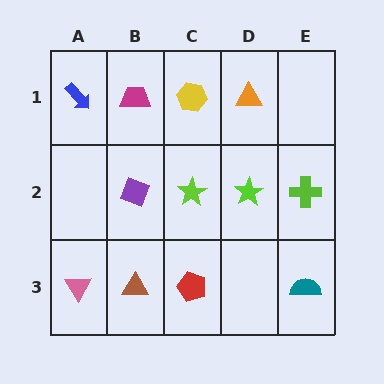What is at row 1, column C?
A yellow hexagon.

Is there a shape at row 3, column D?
No, that cell is empty.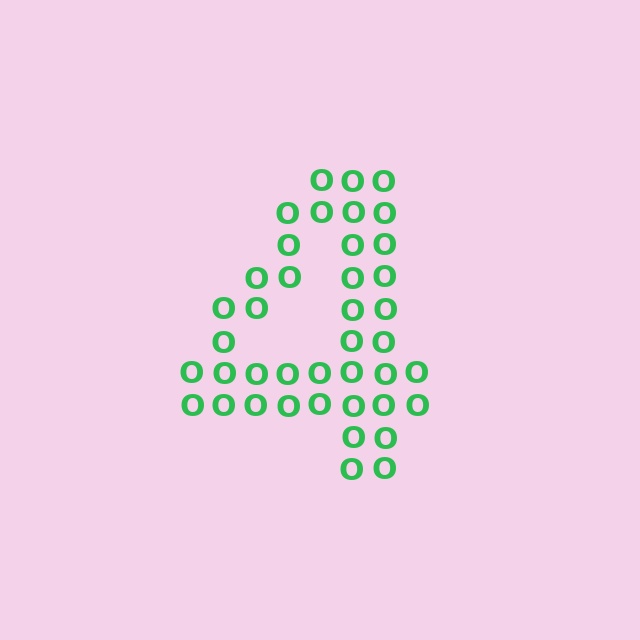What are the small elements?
The small elements are letter O's.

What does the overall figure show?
The overall figure shows the digit 4.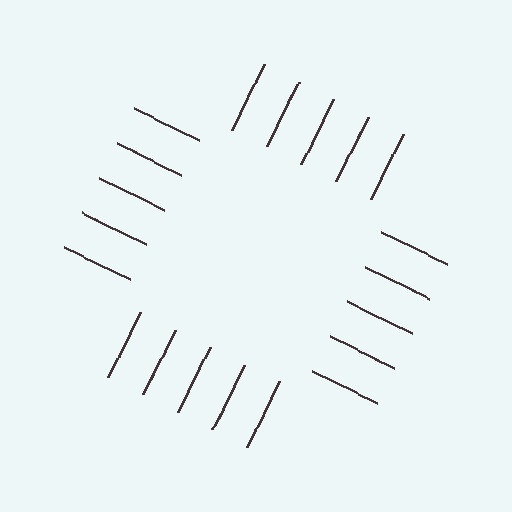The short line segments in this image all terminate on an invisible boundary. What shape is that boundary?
An illusory square — the line segments terminate on its edges but no continuous stroke is drawn.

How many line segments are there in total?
20 — 5 along each of the 4 edges.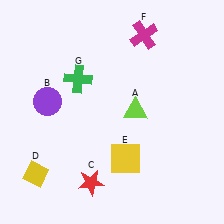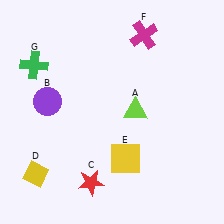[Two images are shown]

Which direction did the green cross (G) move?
The green cross (G) moved left.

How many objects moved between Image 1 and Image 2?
1 object moved between the two images.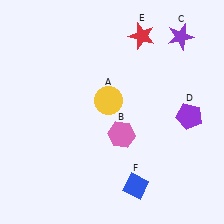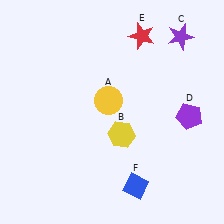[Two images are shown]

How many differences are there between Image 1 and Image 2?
There is 1 difference between the two images.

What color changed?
The hexagon (B) changed from pink in Image 1 to yellow in Image 2.